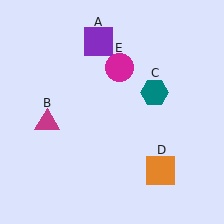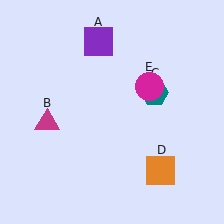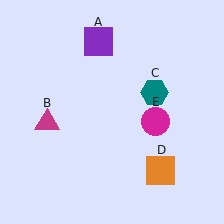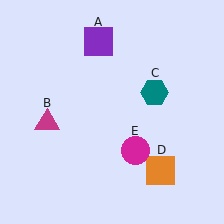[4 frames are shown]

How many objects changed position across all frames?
1 object changed position: magenta circle (object E).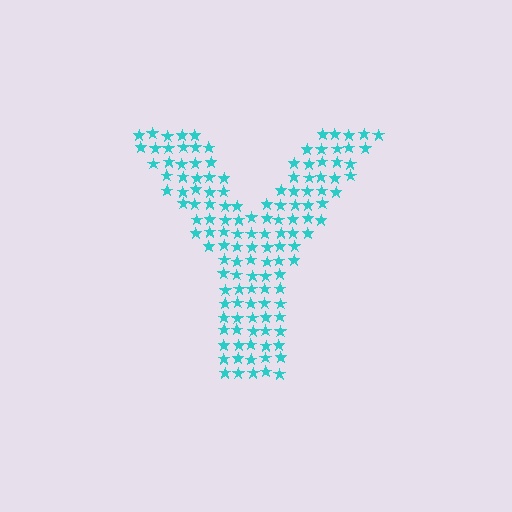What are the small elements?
The small elements are stars.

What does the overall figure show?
The overall figure shows the letter Y.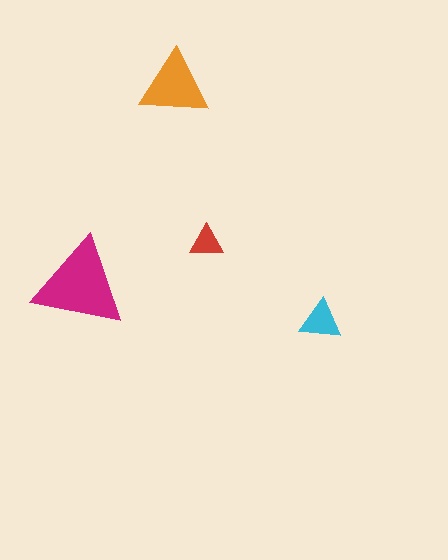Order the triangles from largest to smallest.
the magenta one, the orange one, the cyan one, the red one.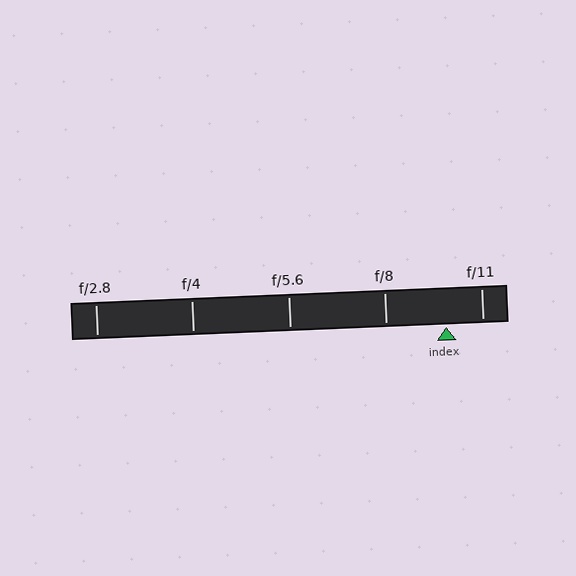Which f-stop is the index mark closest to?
The index mark is closest to f/11.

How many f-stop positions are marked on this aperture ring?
There are 5 f-stop positions marked.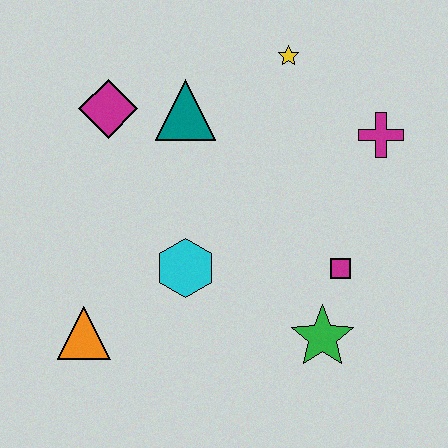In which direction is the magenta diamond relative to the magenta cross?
The magenta diamond is to the left of the magenta cross.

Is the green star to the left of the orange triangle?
No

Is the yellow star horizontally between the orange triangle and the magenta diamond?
No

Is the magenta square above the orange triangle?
Yes